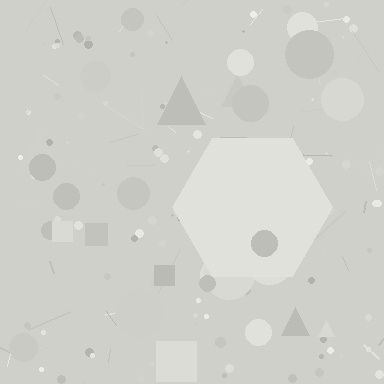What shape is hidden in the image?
A hexagon is hidden in the image.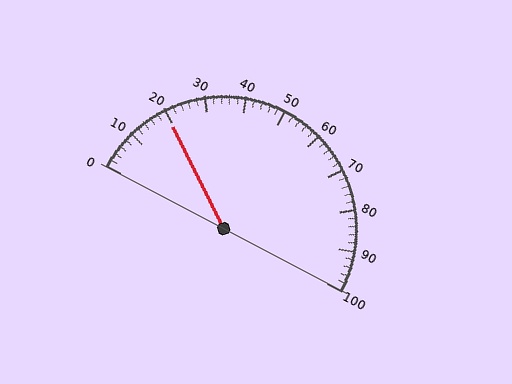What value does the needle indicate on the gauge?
The needle indicates approximately 20.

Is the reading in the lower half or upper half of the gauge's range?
The reading is in the lower half of the range (0 to 100).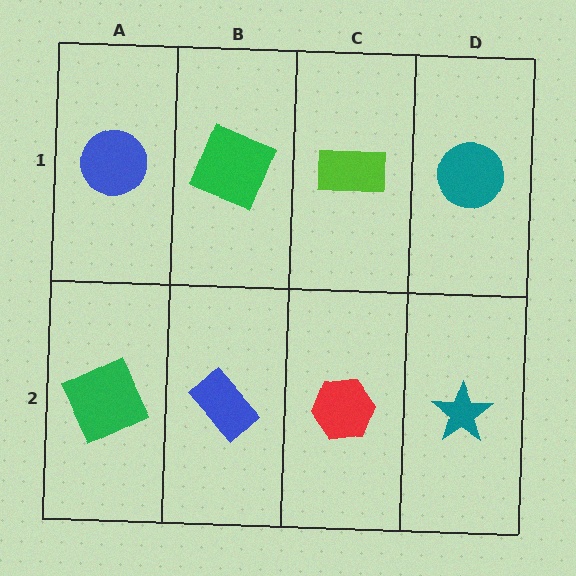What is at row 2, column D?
A teal star.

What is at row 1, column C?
A lime rectangle.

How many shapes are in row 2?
4 shapes.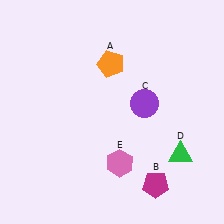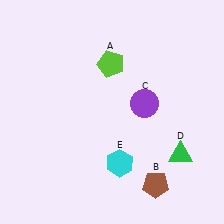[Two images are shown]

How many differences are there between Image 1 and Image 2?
There are 3 differences between the two images.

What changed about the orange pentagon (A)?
In Image 1, A is orange. In Image 2, it changed to lime.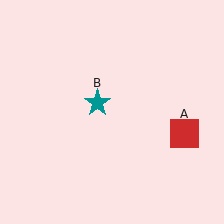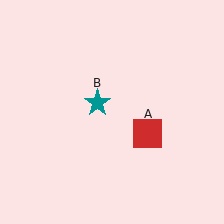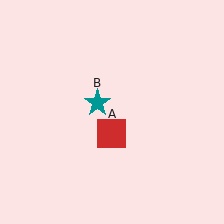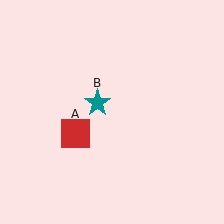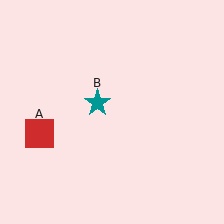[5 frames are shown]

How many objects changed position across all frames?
1 object changed position: red square (object A).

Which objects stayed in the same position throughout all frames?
Teal star (object B) remained stationary.